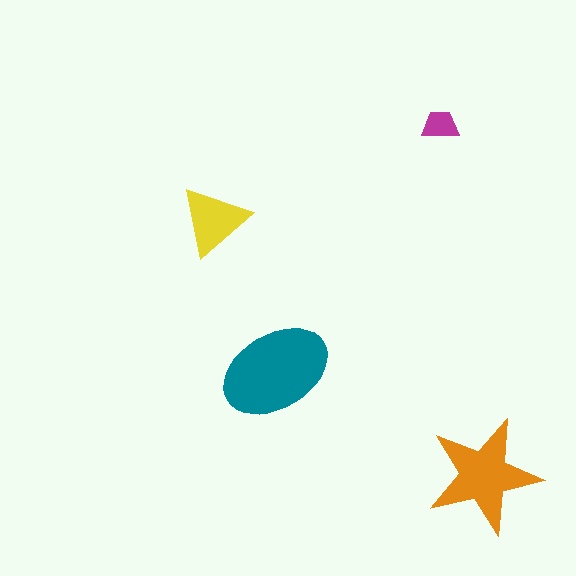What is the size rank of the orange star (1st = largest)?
2nd.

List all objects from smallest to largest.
The magenta trapezoid, the yellow triangle, the orange star, the teal ellipse.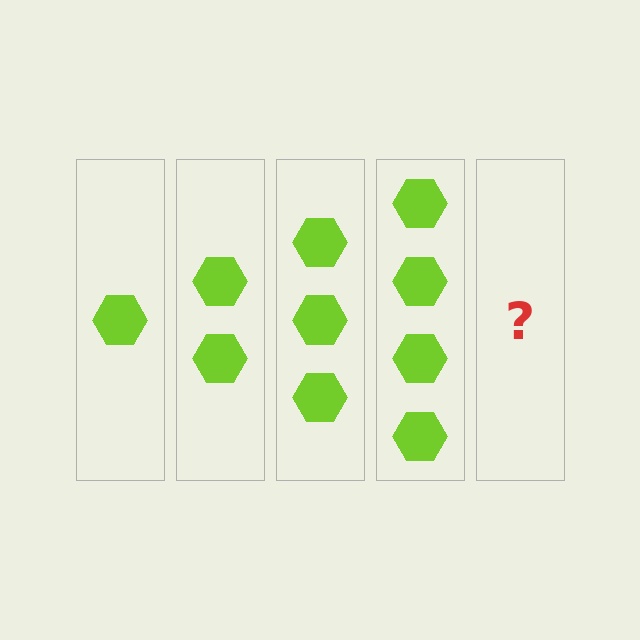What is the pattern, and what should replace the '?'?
The pattern is that each step adds one more hexagon. The '?' should be 5 hexagons.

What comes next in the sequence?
The next element should be 5 hexagons.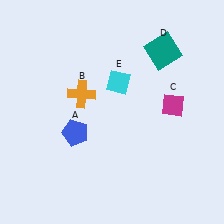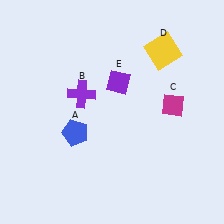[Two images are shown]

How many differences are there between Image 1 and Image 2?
There are 3 differences between the two images.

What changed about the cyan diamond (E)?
In Image 1, E is cyan. In Image 2, it changed to purple.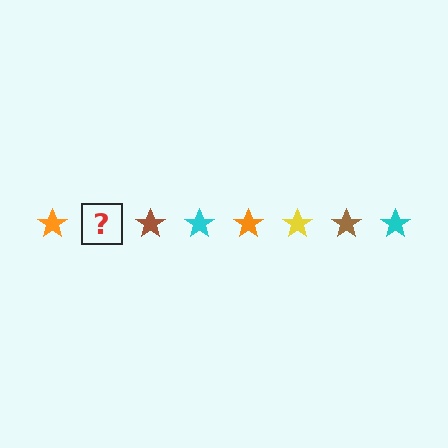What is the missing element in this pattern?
The missing element is a yellow star.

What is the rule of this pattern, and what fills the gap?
The rule is that the pattern cycles through orange, yellow, brown, cyan stars. The gap should be filled with a yellow star.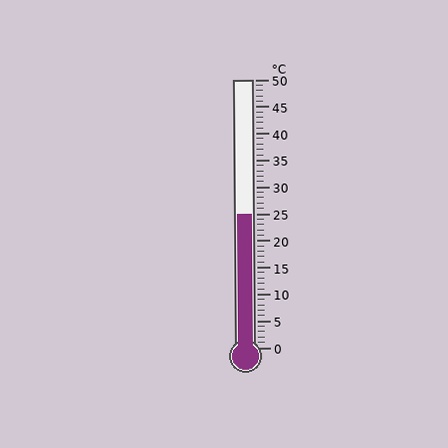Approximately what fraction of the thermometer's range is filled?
The thermometer is filled to approximately 50% of its range.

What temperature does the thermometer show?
The thermometer shows approximately 25°C.